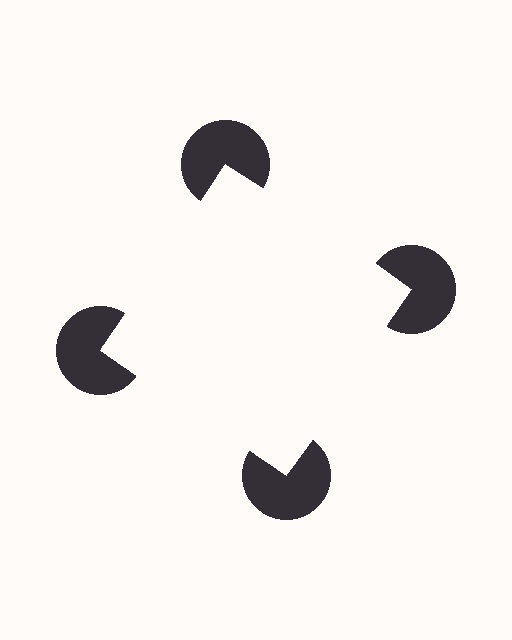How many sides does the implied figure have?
4 sides.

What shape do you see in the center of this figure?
An illusory square — its edges are inferred from the aligned wedge cuts in the pac-man discs, not physically drawn.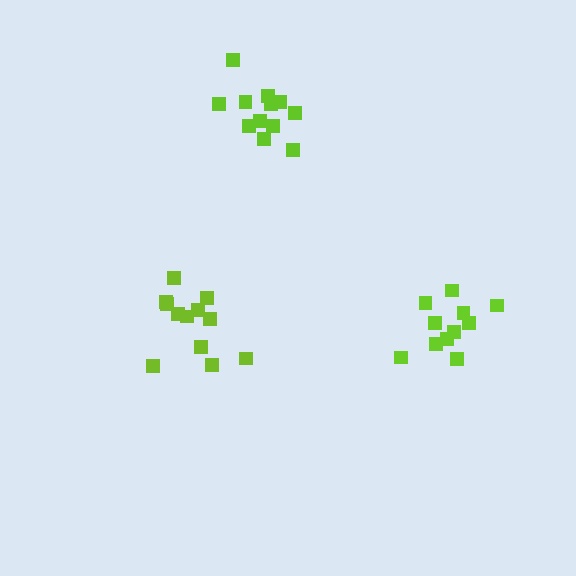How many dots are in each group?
Group 1: 12 dots, Group 2: 11 dots, Group 3: 12 dots (35 total).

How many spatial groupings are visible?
There are 3 spatial groupings.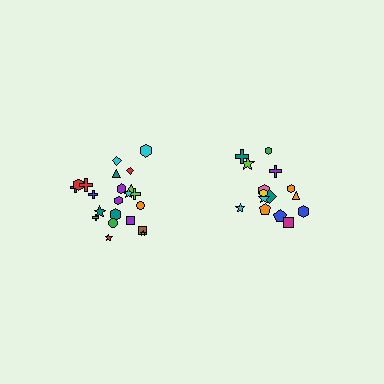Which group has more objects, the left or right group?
The left group.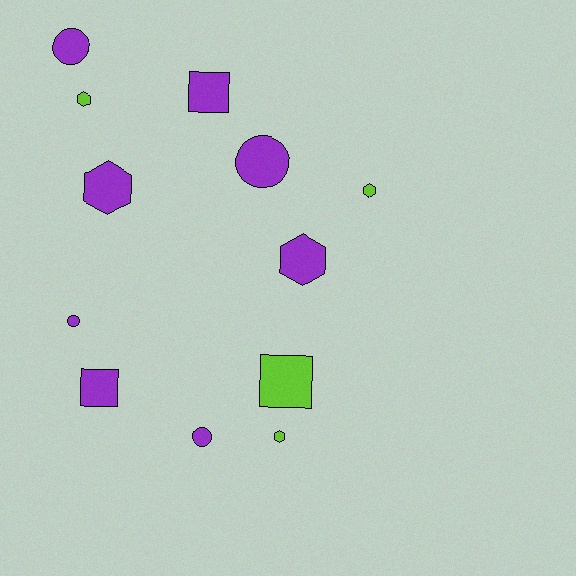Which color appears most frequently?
Purple, with 8 objects.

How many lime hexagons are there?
There are 3 lime hexagons.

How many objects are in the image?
There are 12 objects.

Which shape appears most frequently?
Hexagon, with 5 objects.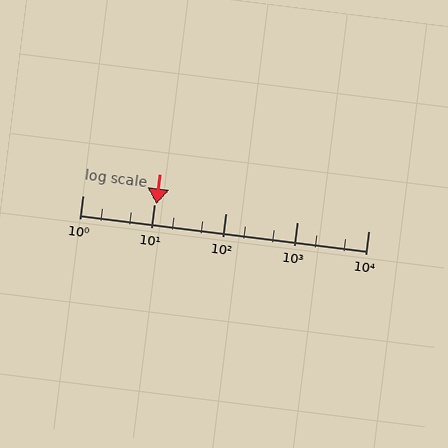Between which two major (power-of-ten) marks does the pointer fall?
The pointer is between 10 and 100.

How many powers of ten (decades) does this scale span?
The scale spans 4 decades, from 1 to 10000.